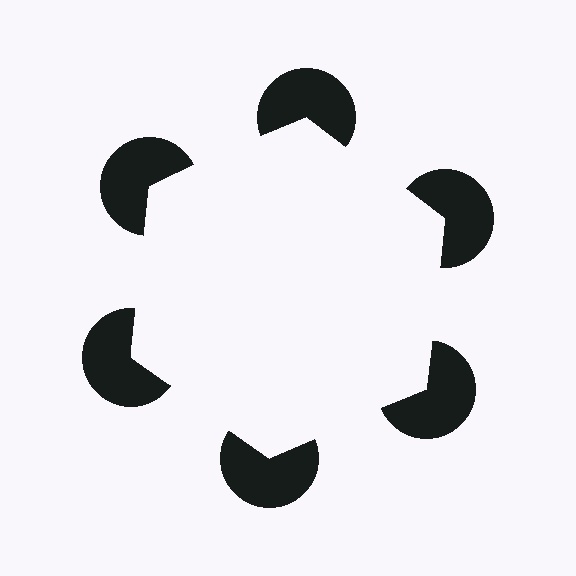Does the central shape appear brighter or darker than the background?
It typically appears slightly brighter than the background, even though no actual brightness change is drawn.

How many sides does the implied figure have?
6 sides.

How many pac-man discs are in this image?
There are 6 — one at each vertex of the illusory hexagon.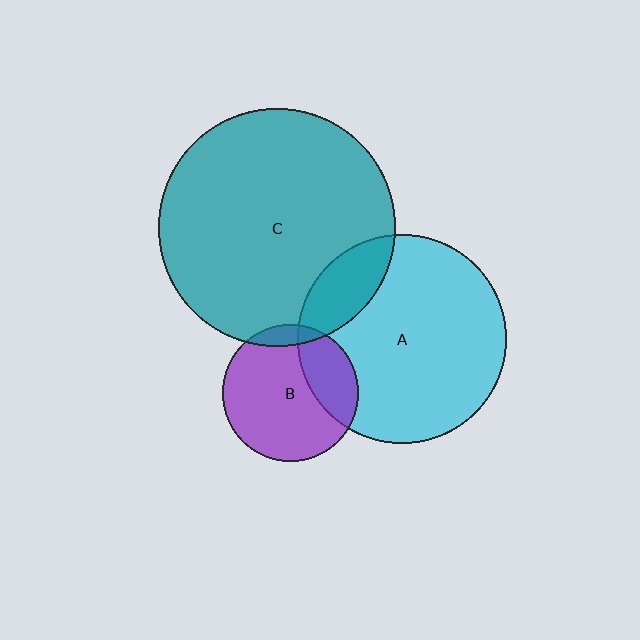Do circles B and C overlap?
Yes.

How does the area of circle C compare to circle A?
Approximately 1.3 times.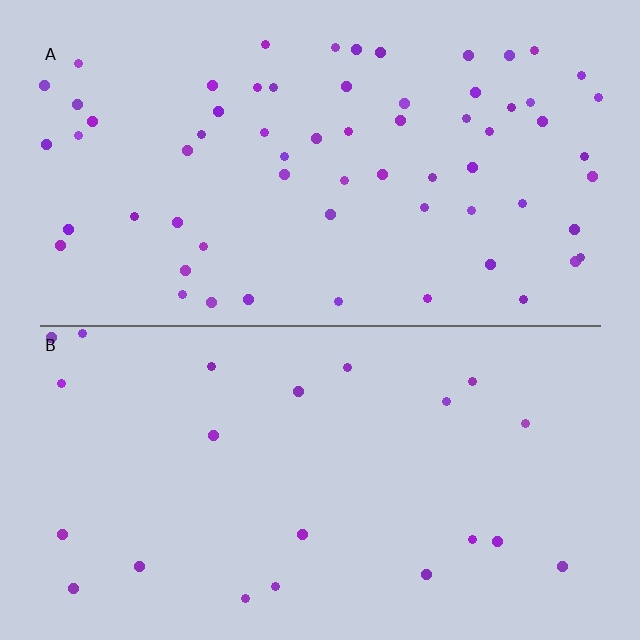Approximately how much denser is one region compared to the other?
Approximately 2.9× — region A over region B.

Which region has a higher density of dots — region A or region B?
A (the top).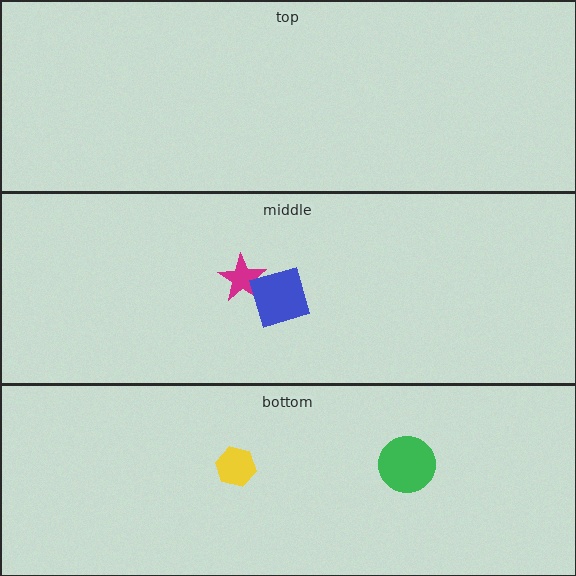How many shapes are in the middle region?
2.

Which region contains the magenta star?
The middle region.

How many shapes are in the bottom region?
2.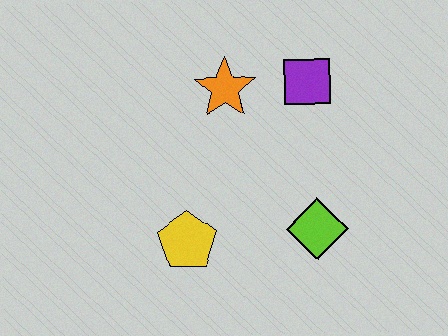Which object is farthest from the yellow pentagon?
The purple square is farthest from the yellow pentagon.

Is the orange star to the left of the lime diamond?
Yes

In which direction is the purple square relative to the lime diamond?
The purple square is above the lime diamond.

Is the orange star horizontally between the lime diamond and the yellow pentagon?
Yes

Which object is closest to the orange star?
The purple square is closest to the orange star.